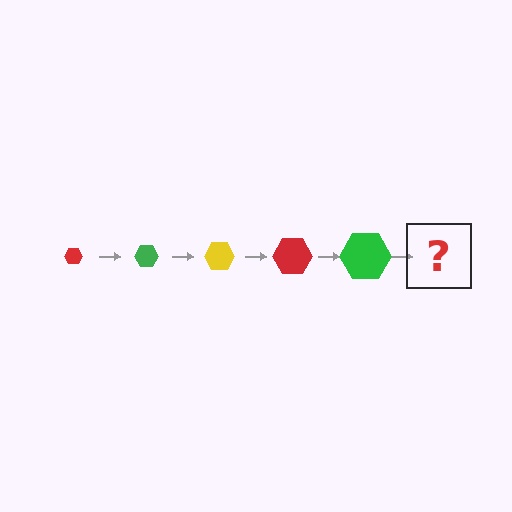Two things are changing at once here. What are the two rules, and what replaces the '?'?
The two rules are that the hexagon grows larger each step and the color cycles through red, green, and yellow. The '?' should be a yellow hexagon, larger than the previous one.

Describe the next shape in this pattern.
It should be a yellow hexagon, larger than the previous one.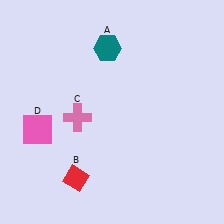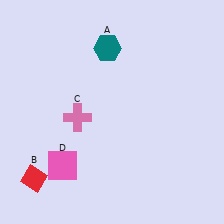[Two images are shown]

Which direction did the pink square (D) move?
The pink square (D) moved down.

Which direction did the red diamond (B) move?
The red diamond (B) moved left.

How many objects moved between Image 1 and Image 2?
2 objects moved between the two images.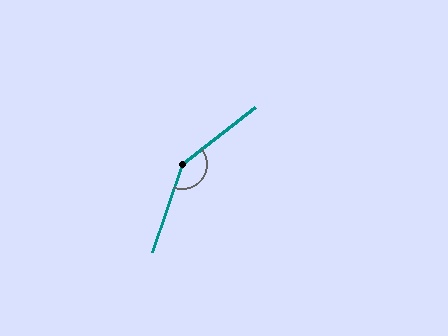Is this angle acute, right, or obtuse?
It is obtuse.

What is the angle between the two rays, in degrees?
Approximately 146 degrees.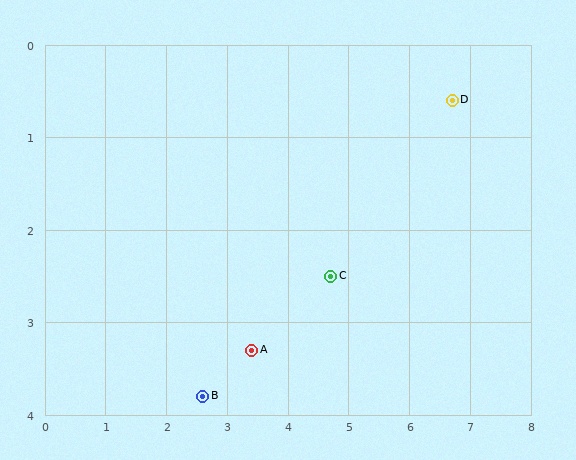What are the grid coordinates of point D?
Point D is at approximately (6.7, 0.6).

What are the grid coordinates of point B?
Point B is at approximately (2.6, 3.8).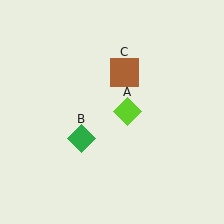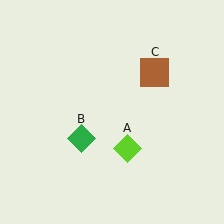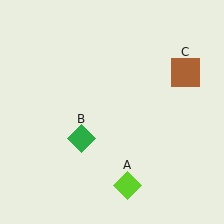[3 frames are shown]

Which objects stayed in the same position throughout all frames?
Green diamond (object B) remained stationary.